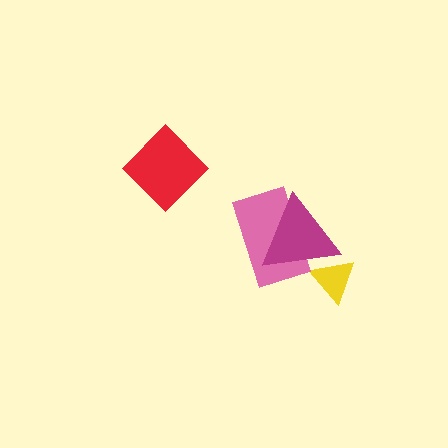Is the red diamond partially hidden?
No, no other shape covers it.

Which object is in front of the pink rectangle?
The magenta triangle is in front of the pink rectangle.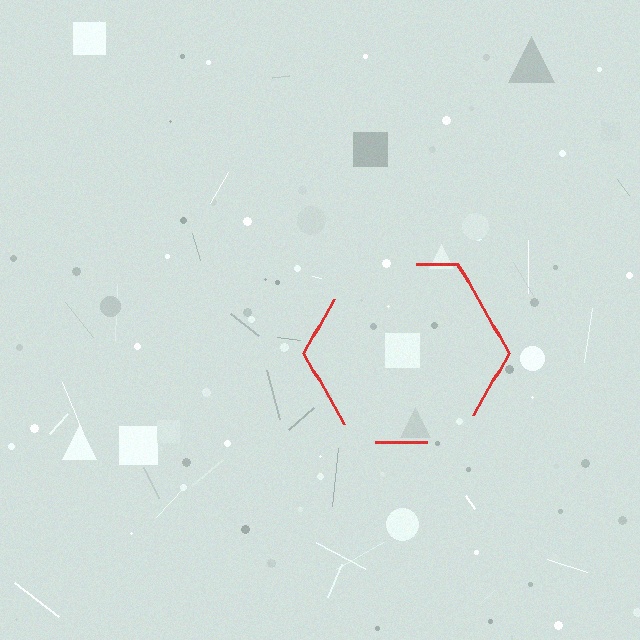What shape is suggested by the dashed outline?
The dashed outline suggests a hexagon.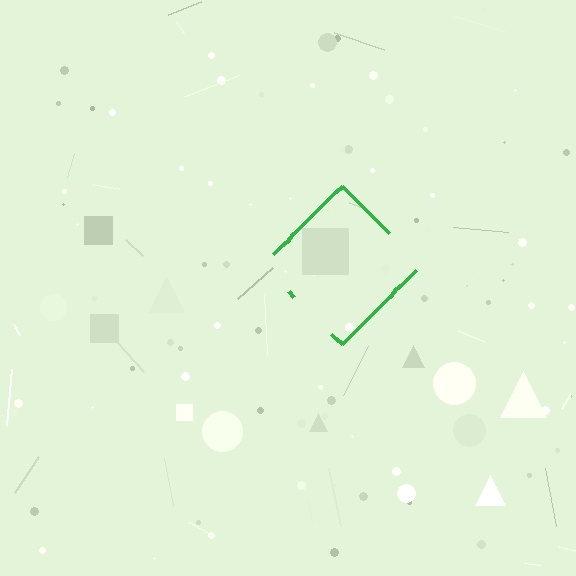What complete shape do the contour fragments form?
The contour fragments form a diamond.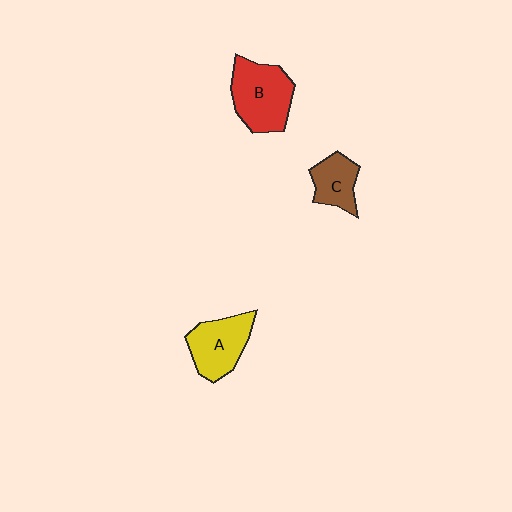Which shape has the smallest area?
Shape C (brown).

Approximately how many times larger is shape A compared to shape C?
Approximately 1.4 times.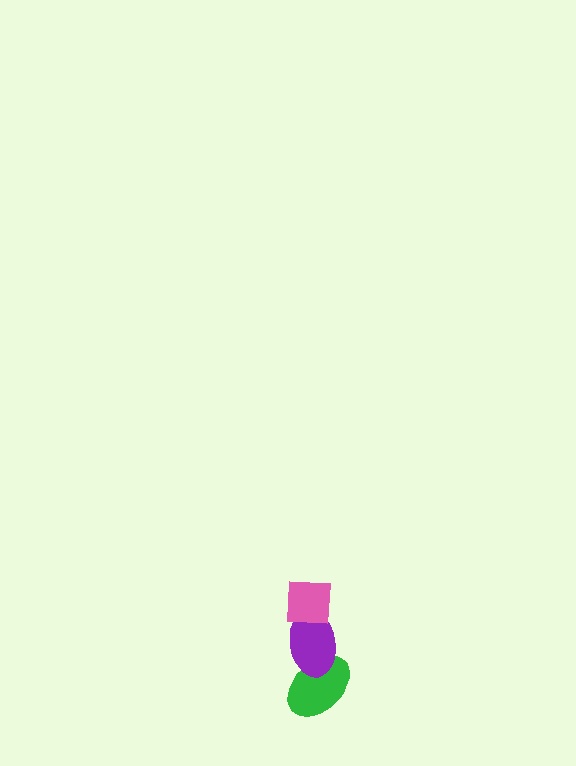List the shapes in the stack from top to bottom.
From top to bottom: the pink square, the purple ellipse, the green ellipse.